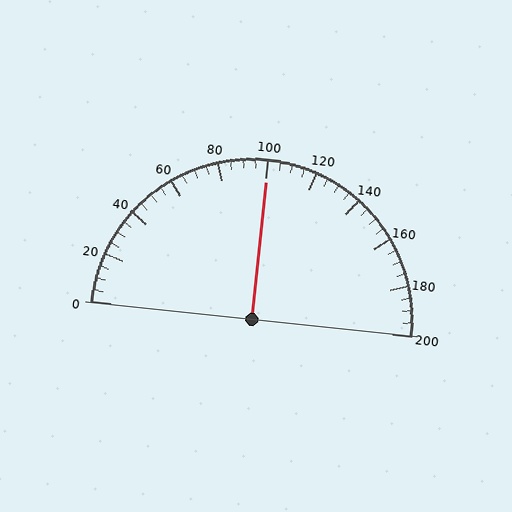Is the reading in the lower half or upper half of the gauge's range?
The reading is in the upper half of the range (0 to 200).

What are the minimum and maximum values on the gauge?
The gauge ranges from 0 to 200.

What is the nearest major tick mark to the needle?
The nearest major tick mark is 100.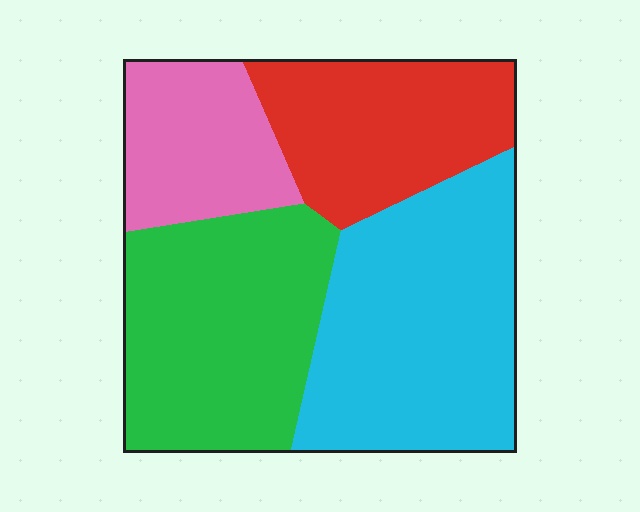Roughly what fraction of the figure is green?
Green takes up about one third (1/3) of the figure.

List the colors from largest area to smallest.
From largest to smallest: cyan, green, red, pink.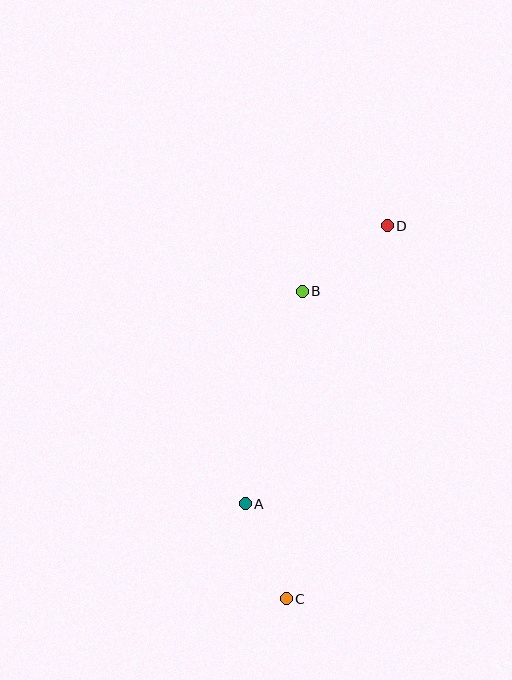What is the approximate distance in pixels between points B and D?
The distance between B and D is approximately 107 pixels.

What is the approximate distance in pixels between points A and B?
The distance between A and B is approximately 220 pixels.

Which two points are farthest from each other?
Points C and D are farthest from each other.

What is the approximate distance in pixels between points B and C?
The distance between B and C is approximately 308 pixels.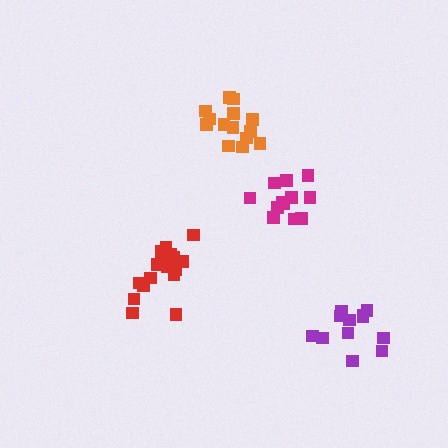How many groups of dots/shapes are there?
There are 4 groups.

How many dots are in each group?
Group 1: 14 dots, Group 2: 12 dots, Group 3: 13 dots, Group 4: 18 dots (57 total).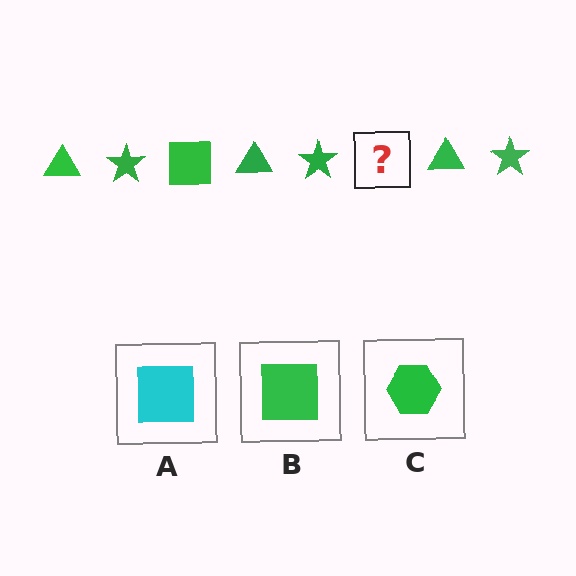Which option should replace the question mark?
Option B.